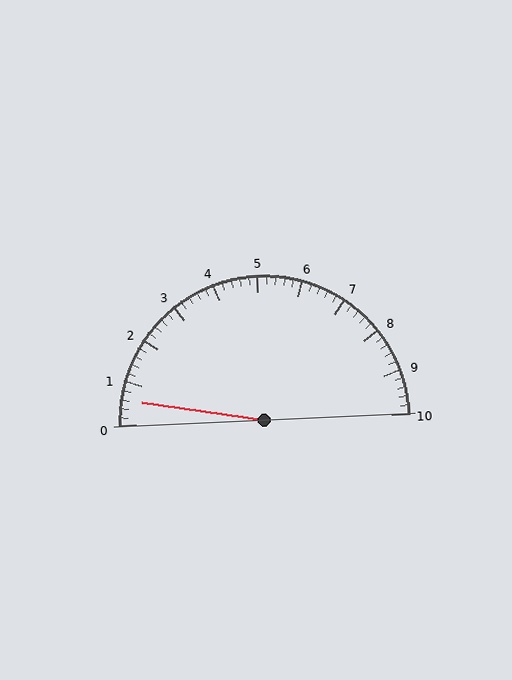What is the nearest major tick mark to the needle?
The nearest major tick mark is 1.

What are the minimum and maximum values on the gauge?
The gauge ranges from 0 to 10.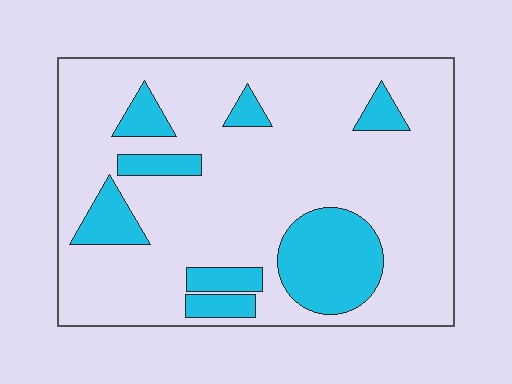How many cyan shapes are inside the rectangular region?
8.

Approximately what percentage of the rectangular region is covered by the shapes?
Approximately 20%.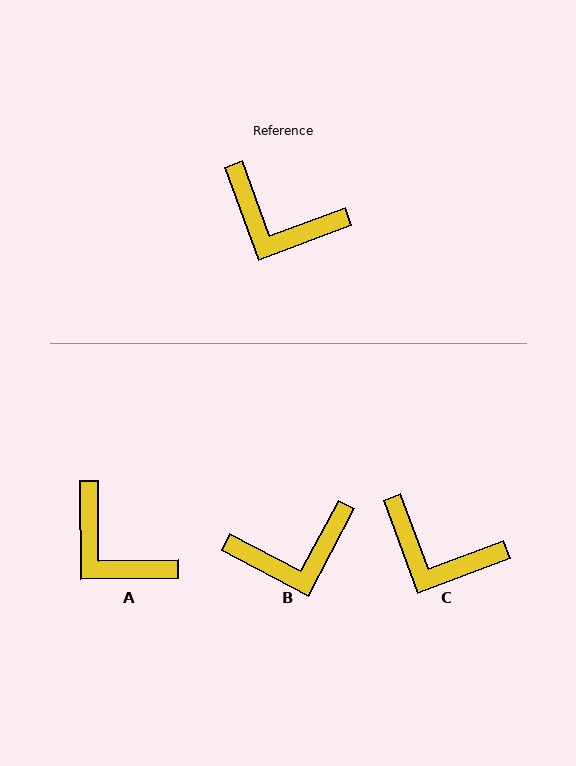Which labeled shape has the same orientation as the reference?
C.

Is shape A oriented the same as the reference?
No, it is off by about 20 degrees.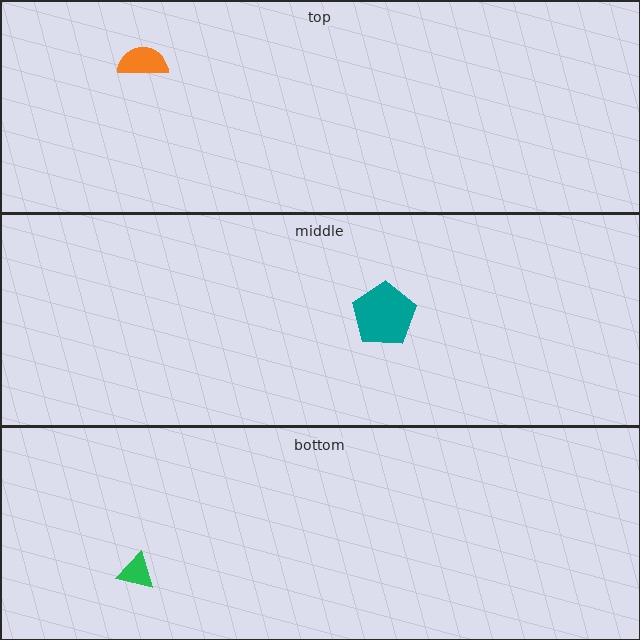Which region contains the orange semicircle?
The top region.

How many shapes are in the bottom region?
1.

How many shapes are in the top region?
1.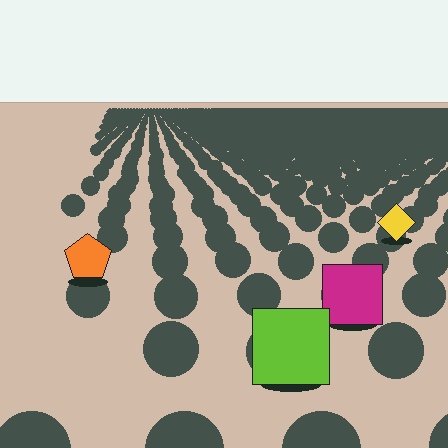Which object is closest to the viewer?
The lime square is closest. The texture marks near it are larger and more spread out.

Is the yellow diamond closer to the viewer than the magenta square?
No. The magenta square is closer — you can tell from the texture gradient: the ground texture is coarser near it.